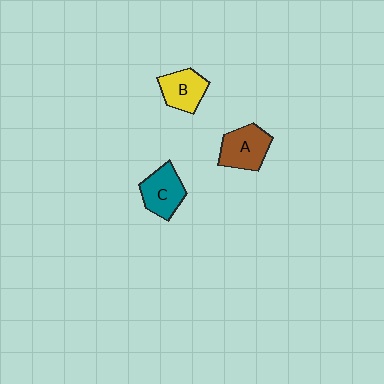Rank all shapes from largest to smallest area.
From largest to smallest: A (brown), C (teal), B (yellow).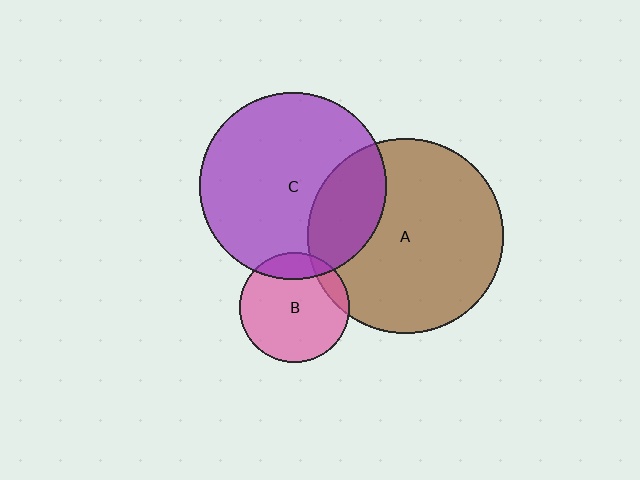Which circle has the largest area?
Circle A (brown).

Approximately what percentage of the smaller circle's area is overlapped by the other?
Approximately 15%.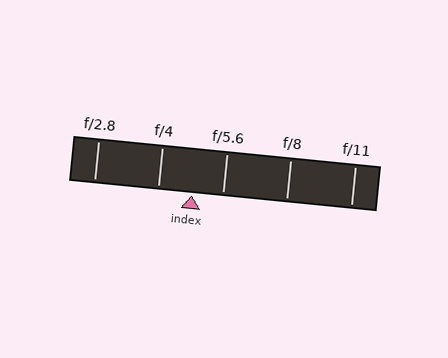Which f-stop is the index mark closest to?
The index mark is closest to f/5.6.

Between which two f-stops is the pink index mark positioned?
The index mark is between f/4 and f/5.6.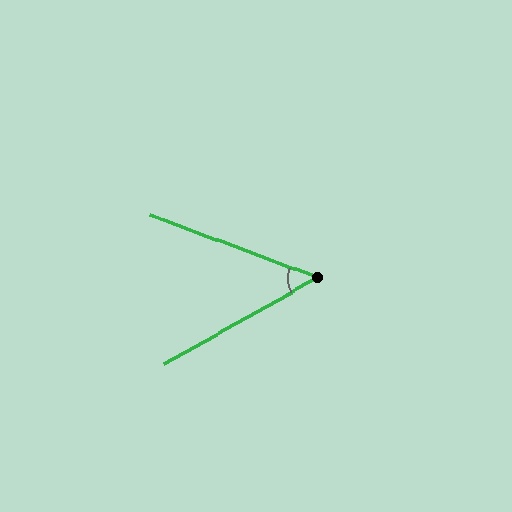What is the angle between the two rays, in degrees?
Approximately 50 degrees.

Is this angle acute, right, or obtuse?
It is acute.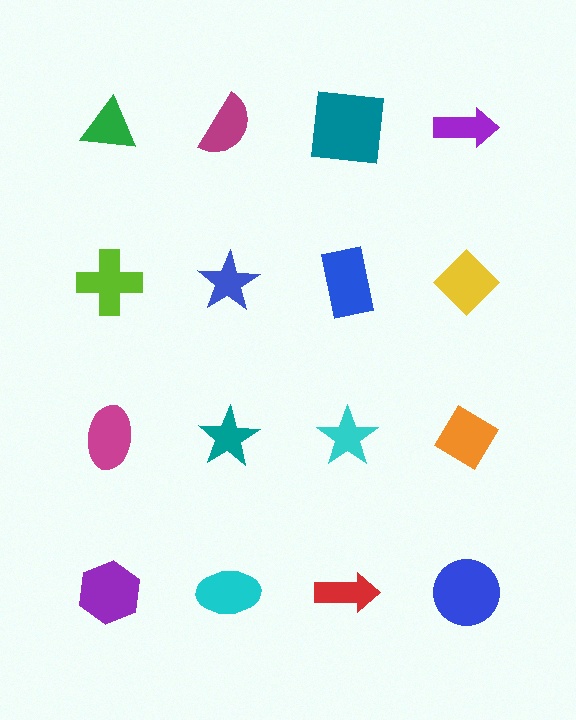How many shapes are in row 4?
4 shapes.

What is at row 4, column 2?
A cyan ellipse.